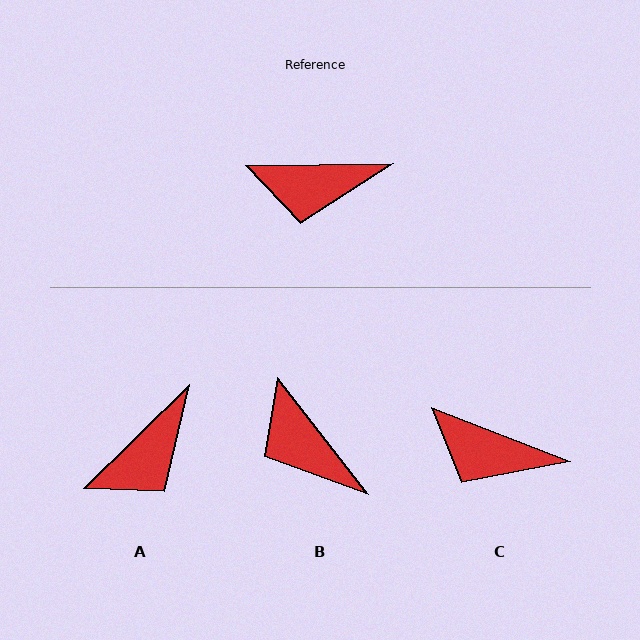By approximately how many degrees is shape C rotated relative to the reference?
Approximately 22 degrees clockwise.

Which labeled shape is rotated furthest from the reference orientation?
B, about 53 degrees away.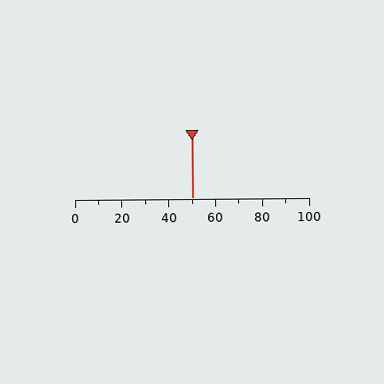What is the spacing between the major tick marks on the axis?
The major ticks are spaced 20 apart.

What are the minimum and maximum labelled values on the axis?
The axis runs from 0 to 100.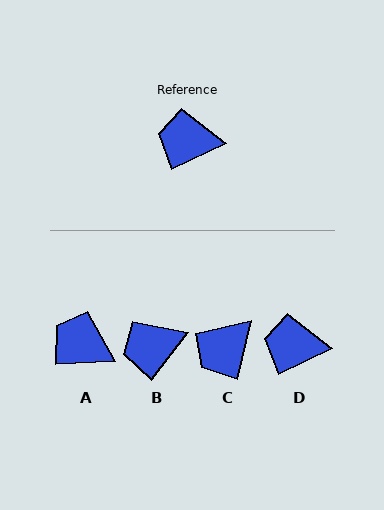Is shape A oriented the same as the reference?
No, it is off by about 23 degrees.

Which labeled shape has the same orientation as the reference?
D.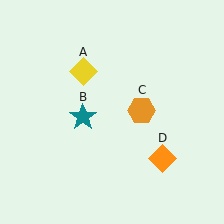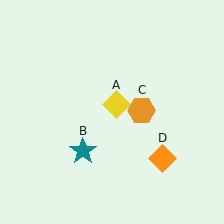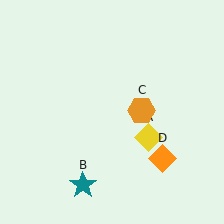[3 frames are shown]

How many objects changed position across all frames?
2 objects changed position: yellow diamond (object A), teal star (object B).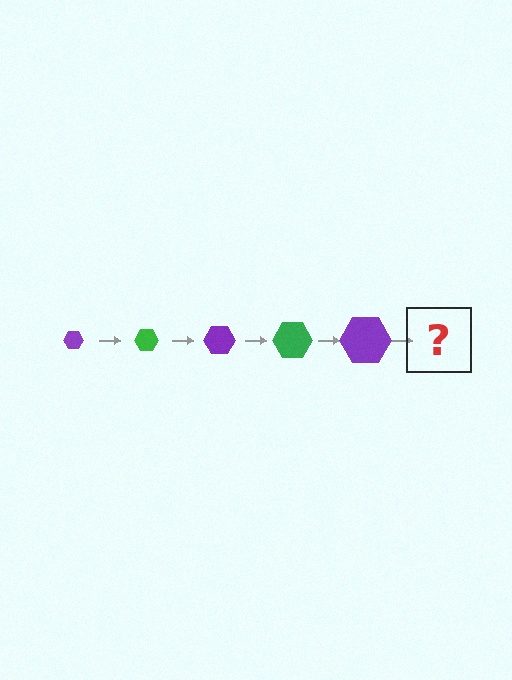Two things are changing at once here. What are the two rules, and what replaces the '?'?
The two rules are that the hexagon grows larger each step and the color cycles through purple and green. The '?' should be a green hexagon, larger than the previous one.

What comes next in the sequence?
The next element should be a green hexagon, larger than the previous one.